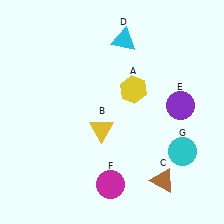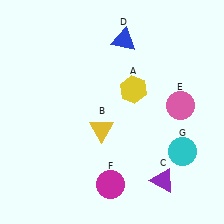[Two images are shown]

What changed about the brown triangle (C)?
In Image 1, C is brown. In Image 2, it changed to purple.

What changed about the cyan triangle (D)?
In Image 1, D is cyan. In Image 2, it changed to blue.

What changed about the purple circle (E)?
In Image 1, E is purple. In Image 2, it changed to pink.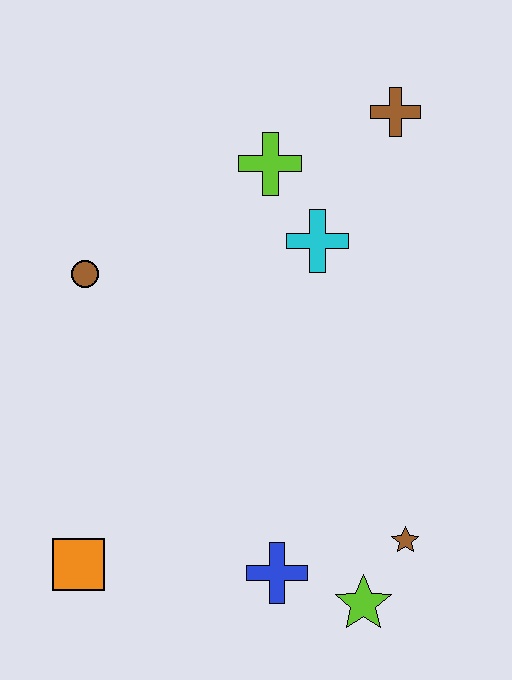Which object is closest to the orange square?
The blue cross is closest to the orange square.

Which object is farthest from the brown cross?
The orange square is farthest from the brown cross.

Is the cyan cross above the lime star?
Yes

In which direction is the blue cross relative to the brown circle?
The blue cross is below the brown circle.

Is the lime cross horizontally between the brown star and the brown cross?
No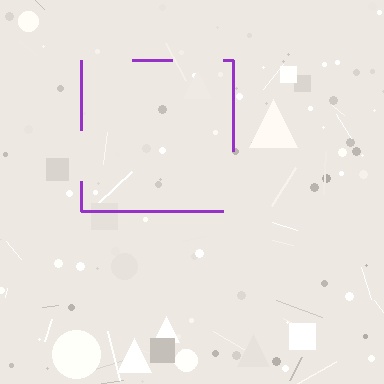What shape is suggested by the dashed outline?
The dashed outline suggests a square.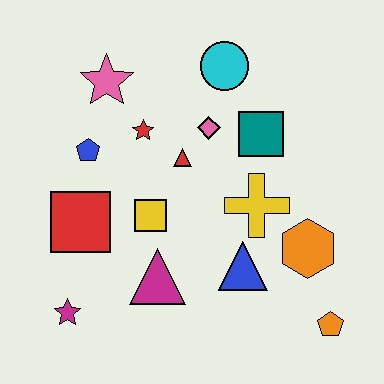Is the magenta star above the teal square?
No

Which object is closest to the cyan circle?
The pink diamond is closest to the cyan circle.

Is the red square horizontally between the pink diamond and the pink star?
No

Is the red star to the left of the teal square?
Yes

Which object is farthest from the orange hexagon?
The pink star is farthest from the orange hexagon.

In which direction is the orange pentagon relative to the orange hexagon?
The orange pentagon is below the orange hexagon.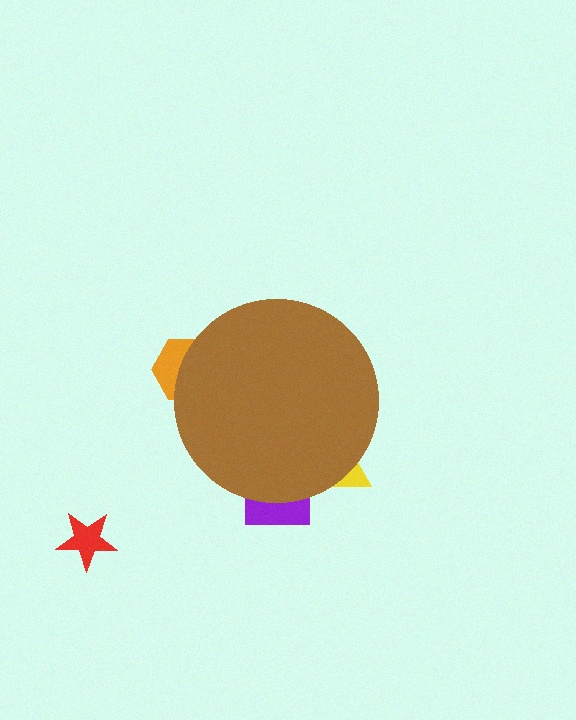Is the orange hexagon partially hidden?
Yes, the orange hexagon is partially hidden behind the brown circle.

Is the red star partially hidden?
No, the red star is fully visible.